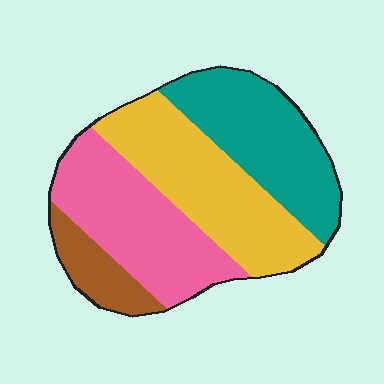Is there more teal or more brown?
Teal.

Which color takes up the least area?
Brown, at roughly 10%.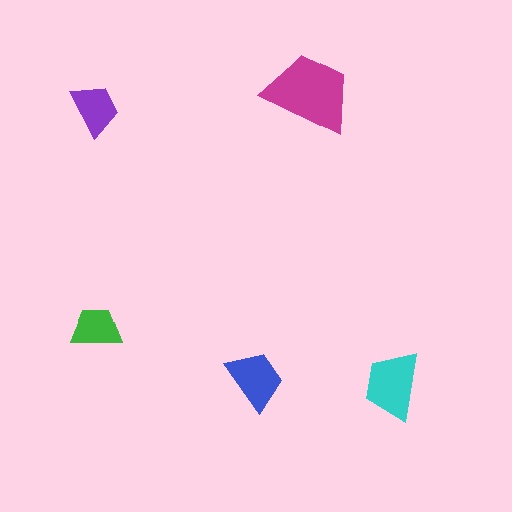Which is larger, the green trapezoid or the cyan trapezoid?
The cyan one.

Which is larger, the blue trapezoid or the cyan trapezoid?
The cyan one.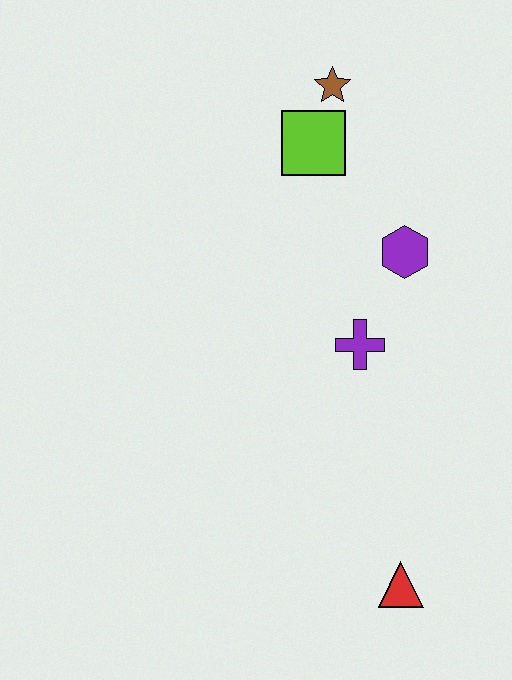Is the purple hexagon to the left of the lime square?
No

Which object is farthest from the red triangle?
The brown star is farthest from the red triangle.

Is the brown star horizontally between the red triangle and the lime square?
Yes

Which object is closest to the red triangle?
The purple cross is closest to the red triangle.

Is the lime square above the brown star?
No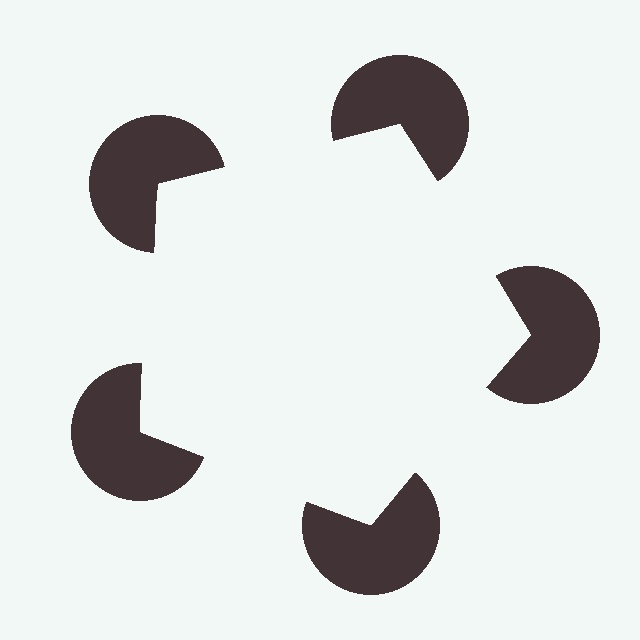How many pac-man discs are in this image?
There are 5 — one at each vertex of the illusory pentagon.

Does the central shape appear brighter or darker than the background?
It typically appears slightly brighter than the background, even though no actual brightness change is drawn.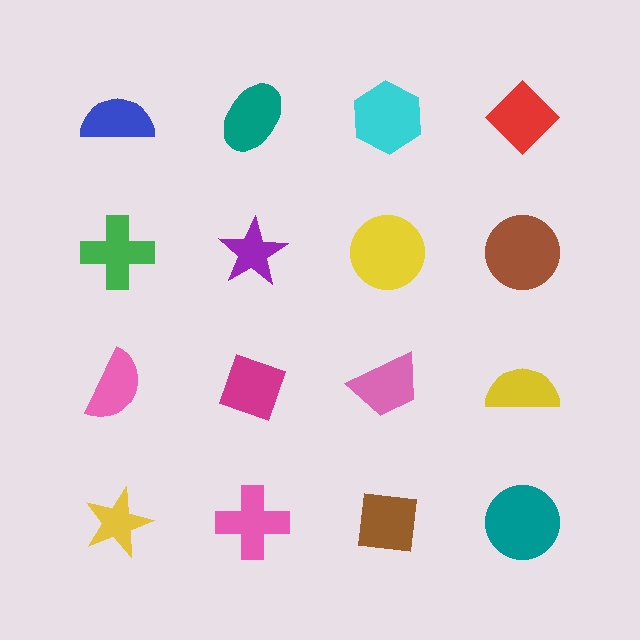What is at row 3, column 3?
A pink trapezoid.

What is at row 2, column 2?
A purple star.